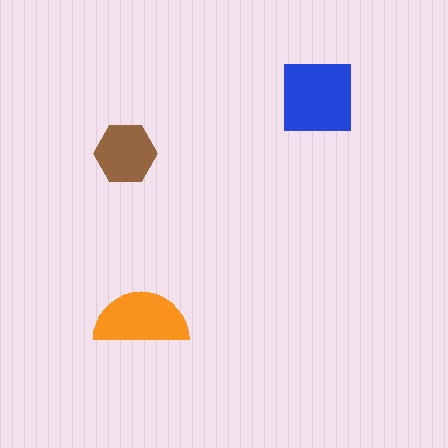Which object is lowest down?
The orange semicircle is bottommost.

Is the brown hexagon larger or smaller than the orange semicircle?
Smaller.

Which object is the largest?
The blue square.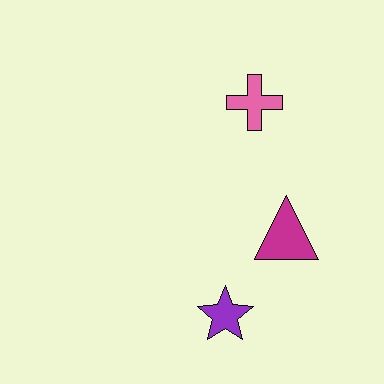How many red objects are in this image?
There are no red objects.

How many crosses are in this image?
There is 1 cross.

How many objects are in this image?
There are 3 objects.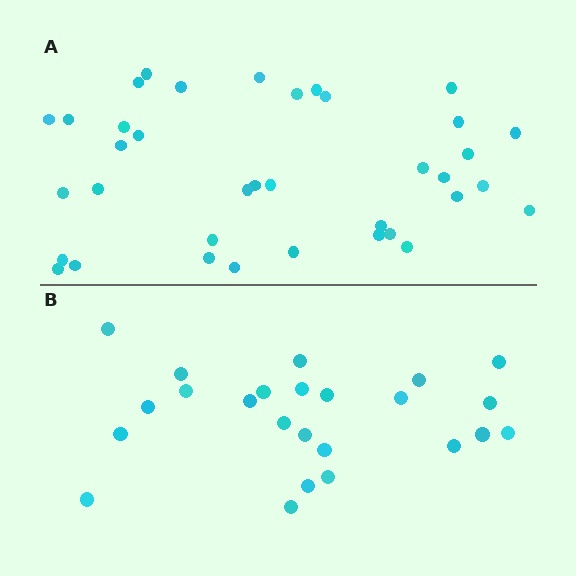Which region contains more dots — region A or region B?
Region A (the top region) has more dots.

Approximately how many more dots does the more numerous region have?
Region A has approximately 15 more dots than region B.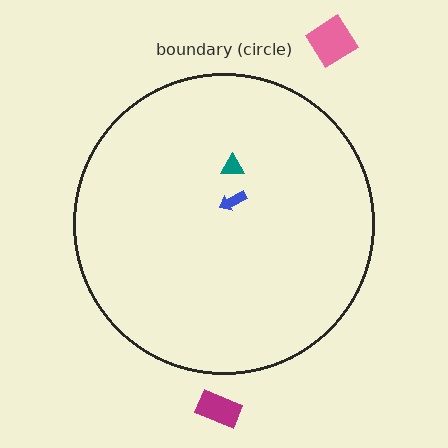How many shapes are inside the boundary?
2 inside, 2 outside.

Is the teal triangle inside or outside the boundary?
Inside.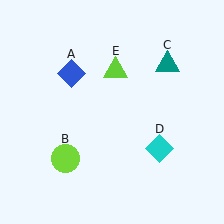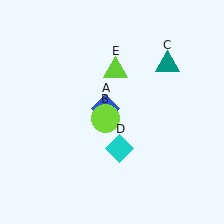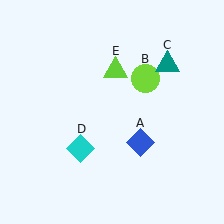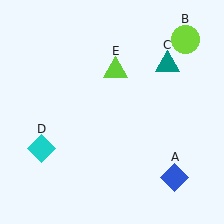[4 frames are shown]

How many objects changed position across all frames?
3 objects changed position: blue diamond (object A), lime circle (object B), cyan diamond (object D).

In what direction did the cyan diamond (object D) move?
The cyan diamond (object D) moved left.